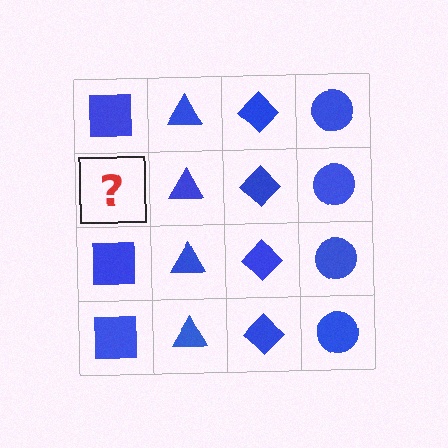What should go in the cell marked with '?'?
The missing cell should contain a blue square.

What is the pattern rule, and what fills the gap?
The rule is that each column has a consistent shape. The gap should be filled with a blue square.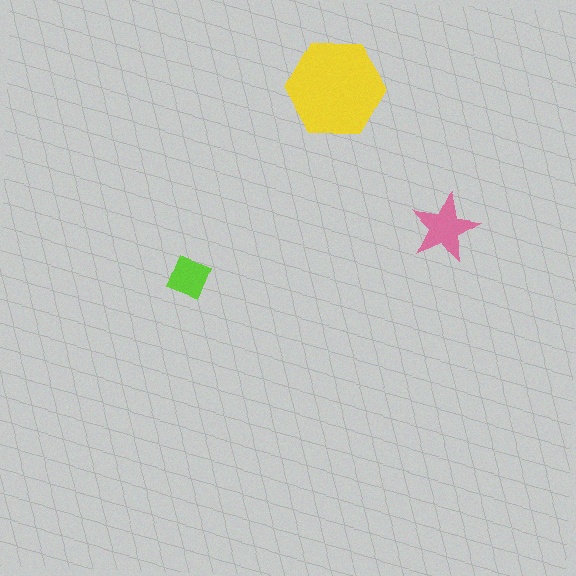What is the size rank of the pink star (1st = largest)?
2nd.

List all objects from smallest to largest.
The lime diamond, the pink star, the yellow hexagon.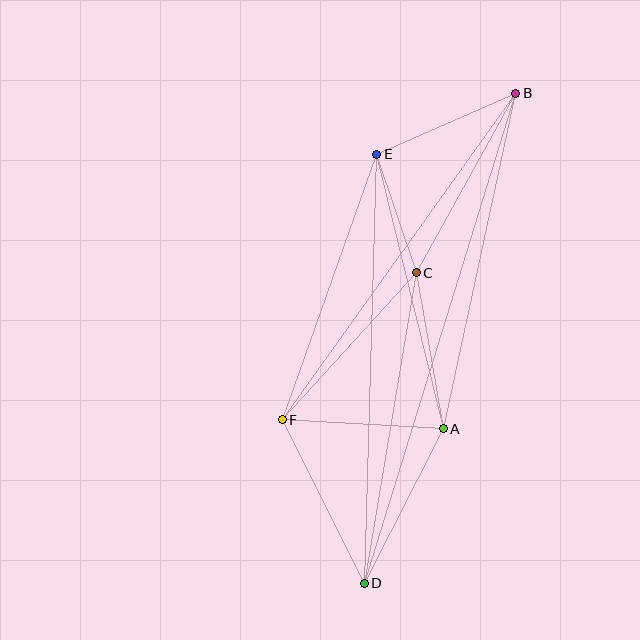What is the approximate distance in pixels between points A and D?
The distance between A and D is approximately 173 pixels.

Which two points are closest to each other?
Points C and E are closest to each other.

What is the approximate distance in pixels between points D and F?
The distance between D and F is approximately 183 pixels.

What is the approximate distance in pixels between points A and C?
The distance between A and C is approximately 159 pixels.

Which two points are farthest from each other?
Points B and D are farthest from each other.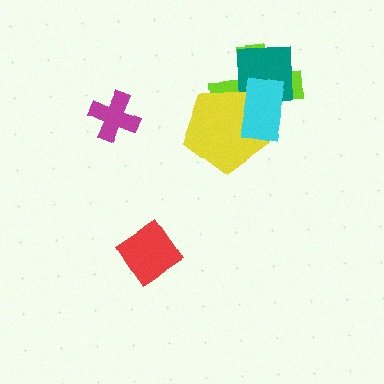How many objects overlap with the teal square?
2 objects overlap with the teal square.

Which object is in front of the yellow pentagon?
The cyan rectangle is in front of the yellow pentagon.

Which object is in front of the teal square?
The cyan rectangle is in front of the teal square.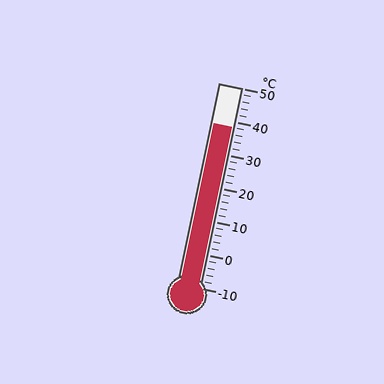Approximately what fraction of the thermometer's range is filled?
The thermometer is filled to approximately 80% of its range.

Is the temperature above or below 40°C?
The temperature is below 40°C.